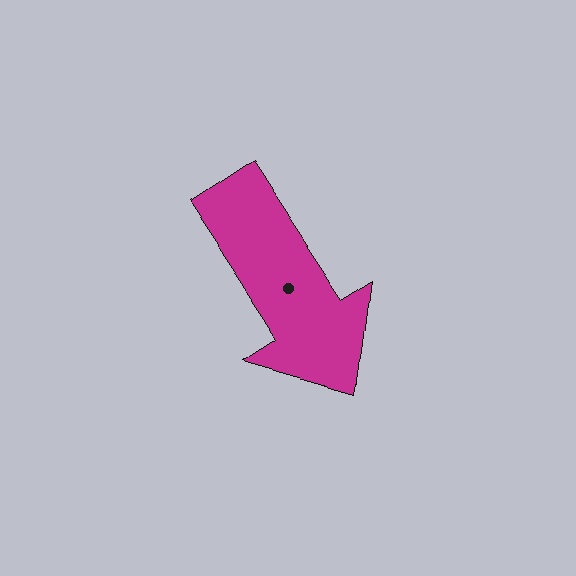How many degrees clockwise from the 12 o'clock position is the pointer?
Approximately 147 degrees.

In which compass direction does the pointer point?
Southeast.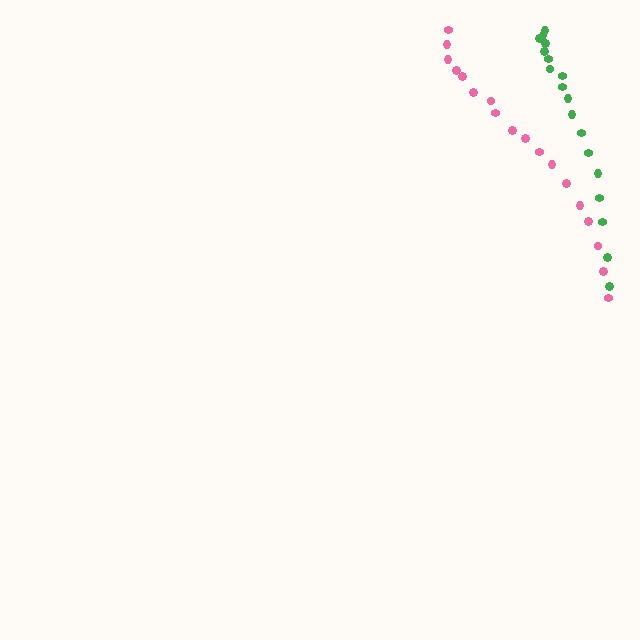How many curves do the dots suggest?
There are 2 distinct paths.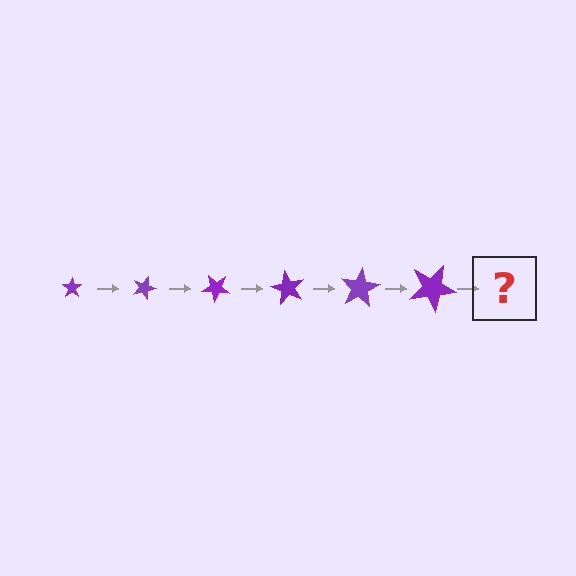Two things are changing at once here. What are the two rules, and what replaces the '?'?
The two rules are that the star grows larger each step and it rotates 20 degrees each step. The '?' should be a star, larger than the previous one and rotated 120 degrees from the start.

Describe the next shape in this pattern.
It should be a star, larger than the previous one and rotated 120 degrees from the start.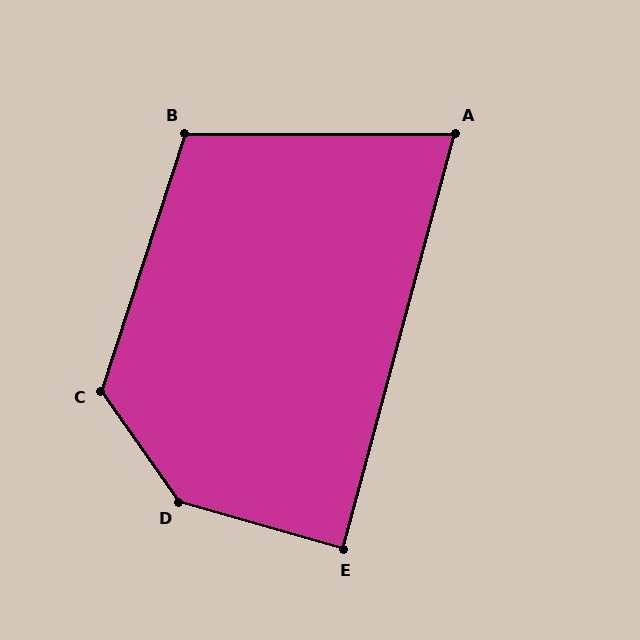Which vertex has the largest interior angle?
D, at approximately 141 degrees.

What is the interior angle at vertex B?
Approximately 108 degrees (obtuse).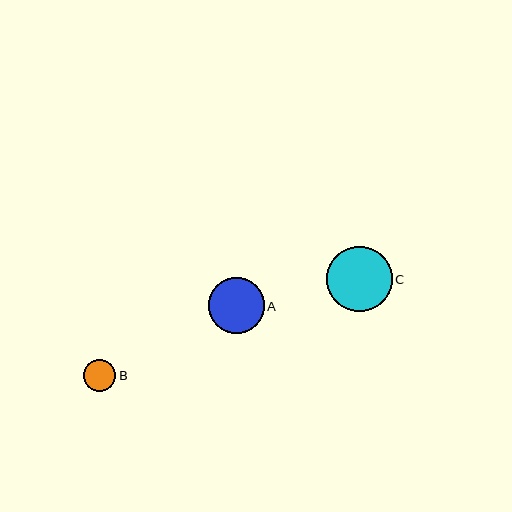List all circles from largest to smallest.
From largest to smallest: C, A, B.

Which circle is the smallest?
Circle B is the smallest with a size of approximately 32 pixels.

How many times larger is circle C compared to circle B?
Circle C is approximately 2.1 times the size of circle B.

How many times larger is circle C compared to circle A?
Circle C is approximately 1.2 times the size of circle A.